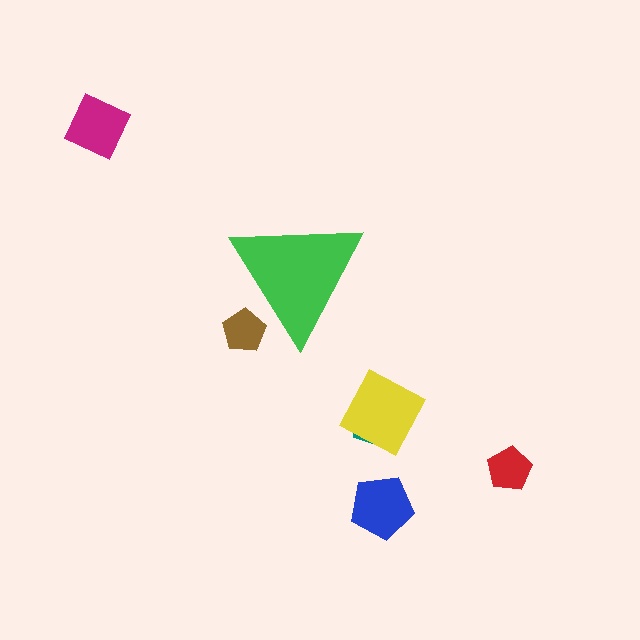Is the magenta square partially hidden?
No, the magenta square is fully visible.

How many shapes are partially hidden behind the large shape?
1 shape is partially hidden.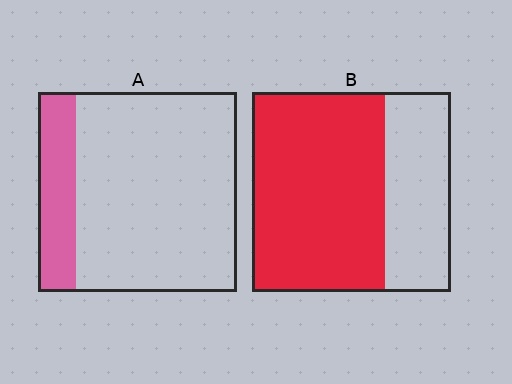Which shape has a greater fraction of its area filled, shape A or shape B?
Shape B.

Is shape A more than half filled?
No.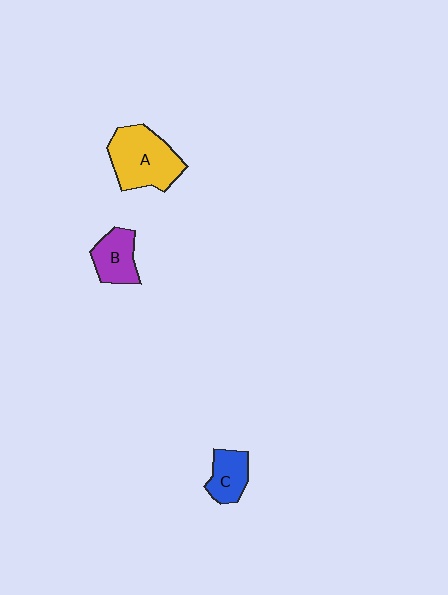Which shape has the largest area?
Shape A (yellow).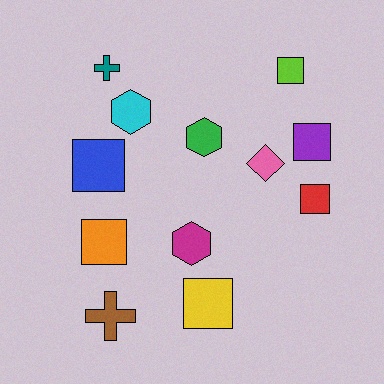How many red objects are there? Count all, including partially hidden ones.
There is 1 red object.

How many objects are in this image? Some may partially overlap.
There are 12 objects.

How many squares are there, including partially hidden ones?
There are 6 squares.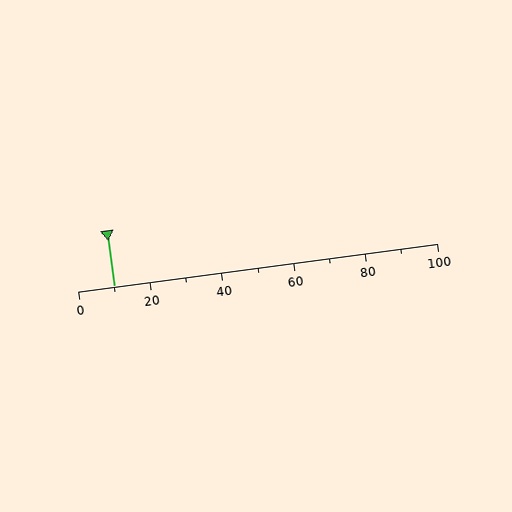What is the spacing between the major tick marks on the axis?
The major ticks are spaced 20 apart.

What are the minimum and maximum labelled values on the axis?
The axis runs from 0 to 100.